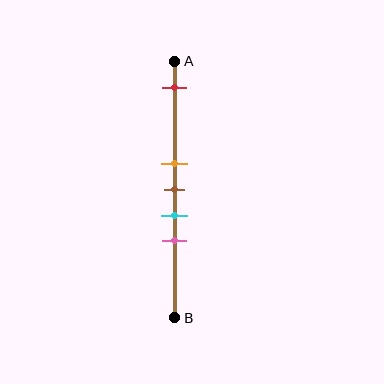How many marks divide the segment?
There are 5 marks dividing the segment.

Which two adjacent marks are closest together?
The orange and brown marks are the closest adjacent pair.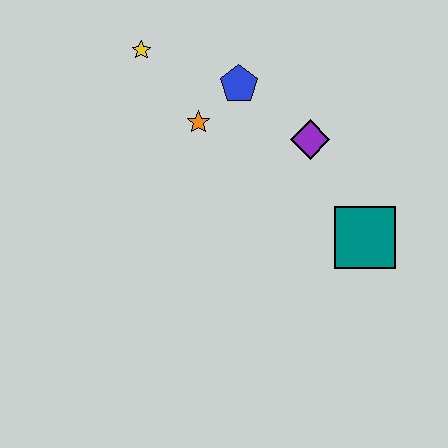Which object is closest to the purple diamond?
The blue pentagon is closest to the purple diamond.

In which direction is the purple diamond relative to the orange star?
The purple diamond is to the right of the orange star.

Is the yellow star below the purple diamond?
No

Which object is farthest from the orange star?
The teal square is farthest from the orange star.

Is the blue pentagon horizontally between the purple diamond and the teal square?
No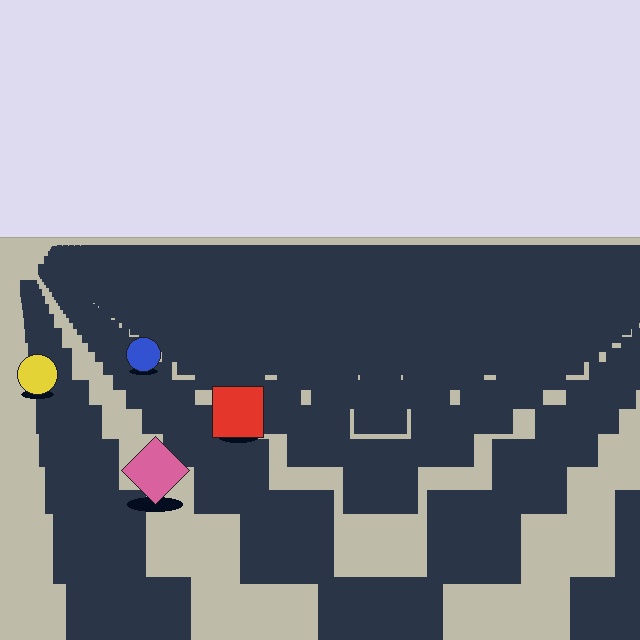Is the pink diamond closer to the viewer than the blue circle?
Yes. The pink diamond is closer — you can tell from the texture gradient: the ground texture is coarser near it.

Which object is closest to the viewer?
The pink diamond is closest. The texture marks near it are larger and more spread out.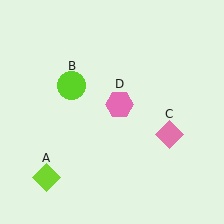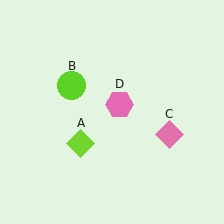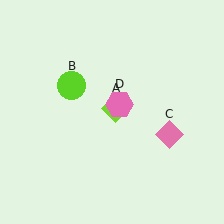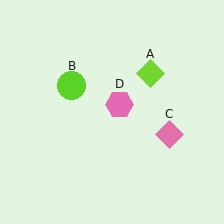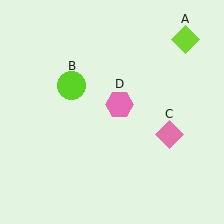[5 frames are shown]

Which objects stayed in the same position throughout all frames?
Lime circle (object B) and pink diamond (object C) and pink hexagon (object D) remained stationary.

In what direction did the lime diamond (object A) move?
The lime diamond (object A) moved up and to the right.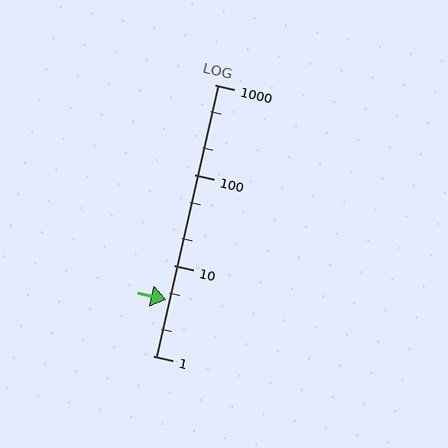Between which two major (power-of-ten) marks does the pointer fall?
The pointer is between 1 and 10.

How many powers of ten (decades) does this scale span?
The scale spans 3 decades, from 1 to 1000.